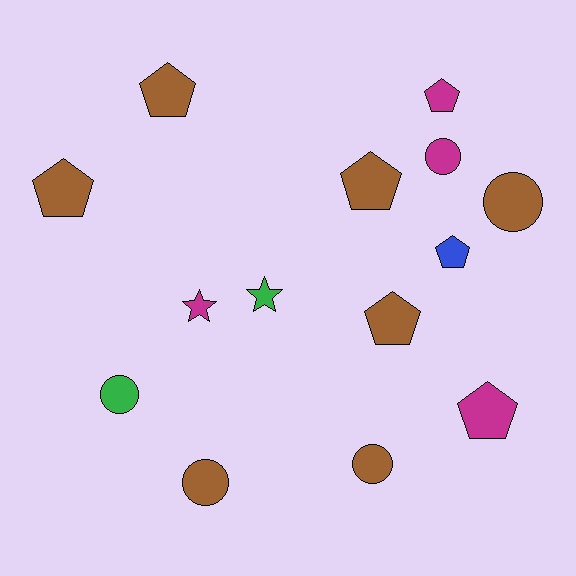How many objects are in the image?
There are 14 objects.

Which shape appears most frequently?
Pentagon, with 7 objects.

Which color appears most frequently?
Brown, with 7 objects.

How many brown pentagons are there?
There are 4 brown pentagons.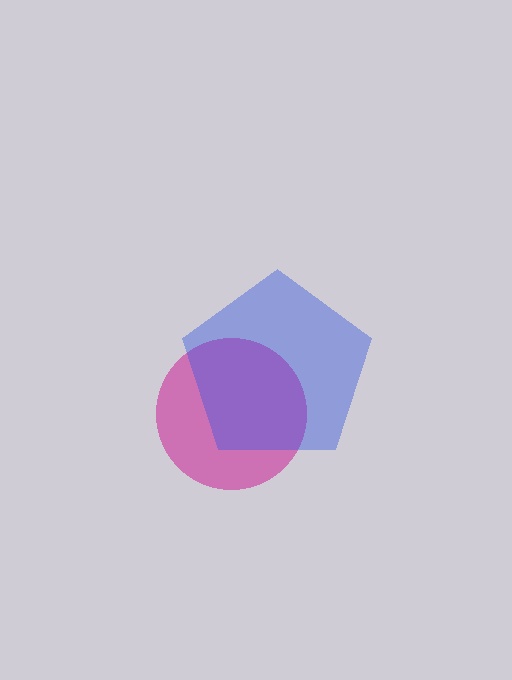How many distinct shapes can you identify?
There are 2 distinct shapes: a magenta circle, a blue pentagon.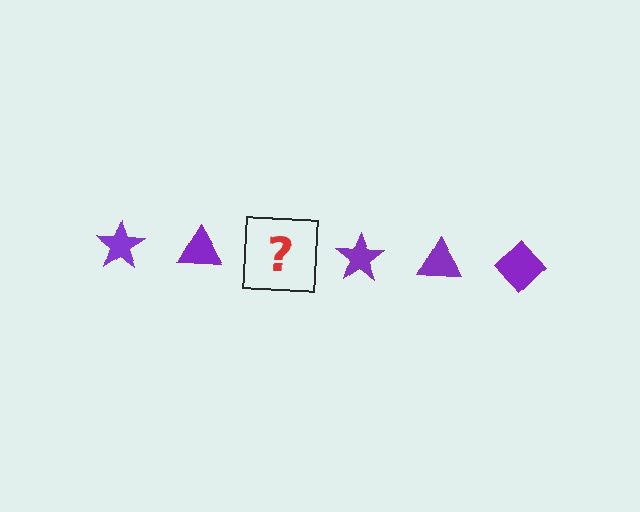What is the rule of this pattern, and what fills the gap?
The rule is that the pattern cycles through star, triangle, diamond shapes in purple. The gap should be filled with a purple diamond.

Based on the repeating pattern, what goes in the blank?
The blank should be a purple diamond.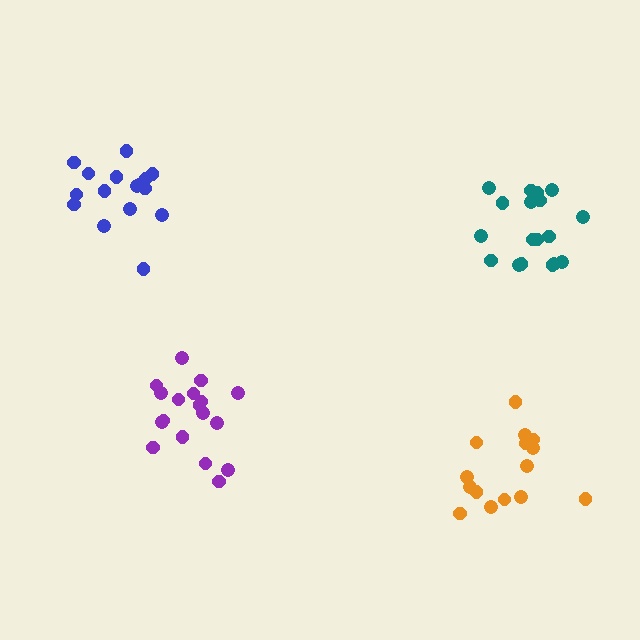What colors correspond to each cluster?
The clusters are colored: blue, teal, orange, purple.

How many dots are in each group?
Group 1: 16 dots, Group 2: 18 dots, Group 3: 15 dots, Group 4: 18 dots (67 total).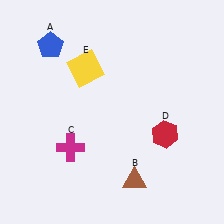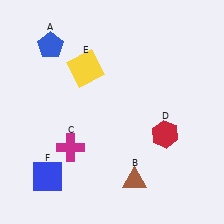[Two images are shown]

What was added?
A blue square (F) was added in Image 2.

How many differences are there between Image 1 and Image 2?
There is 1 difference between the two images.